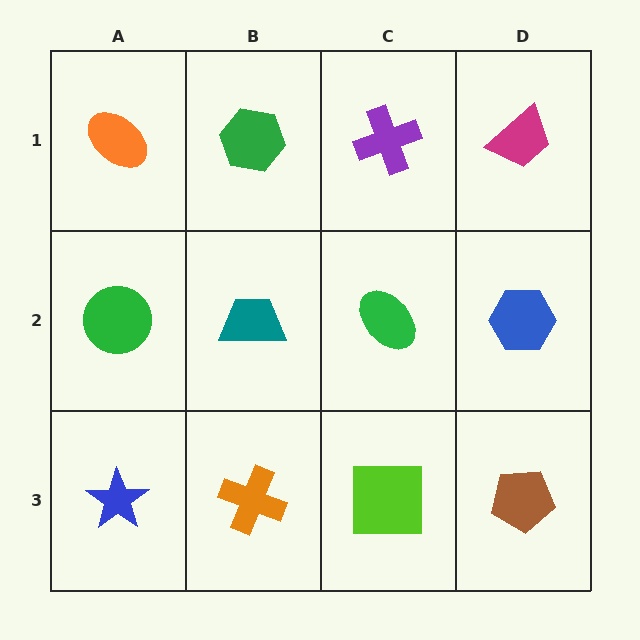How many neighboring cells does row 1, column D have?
2.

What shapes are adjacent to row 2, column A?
An orange ellipse (row 1, column A), a blue star (row 3, column A), a teal trapezoid (row 2, column B).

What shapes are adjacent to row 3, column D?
A blue hexagon (row 2, column D), a lime square (row 3, column C).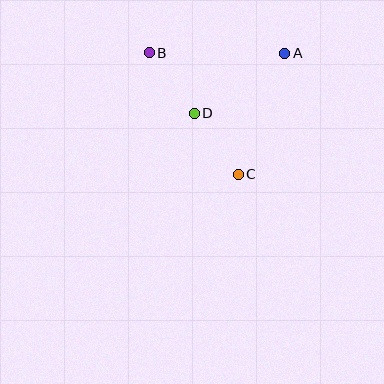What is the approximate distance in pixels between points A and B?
The distance between A and B is approximately 135 pixels.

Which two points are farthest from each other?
Points B and C are farthest from each other.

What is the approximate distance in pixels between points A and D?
The distance between A and D is approximately 108 pixels.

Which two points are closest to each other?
Points C and D are closest to each other.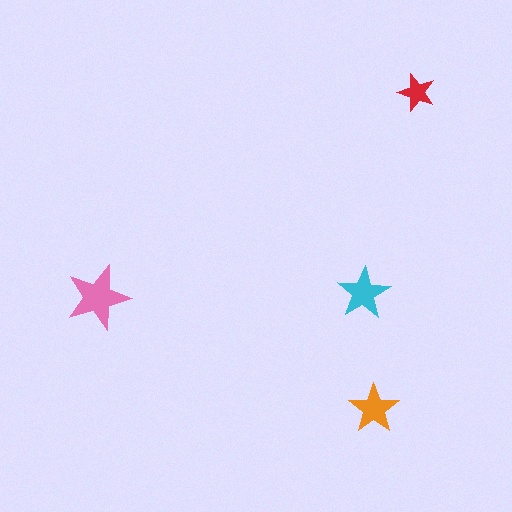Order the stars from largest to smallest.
the pink one, the cyan one, the orange one, the red one.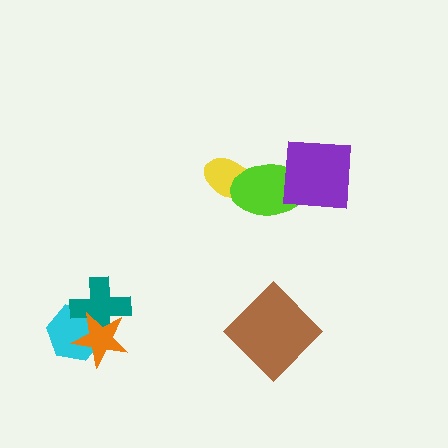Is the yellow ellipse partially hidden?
Yes, it is partially covered by another shape.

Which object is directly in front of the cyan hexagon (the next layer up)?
The teal cross is directly in front of the cyan hexagon.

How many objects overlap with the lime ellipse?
2 objects overlap with the lime ellipse.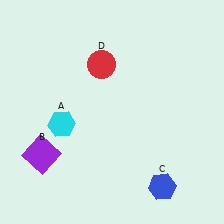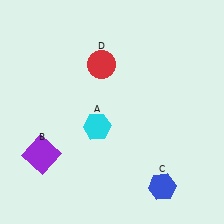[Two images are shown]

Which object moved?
The cyan hexagon (A) moved right.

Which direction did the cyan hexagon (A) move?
The cyan hexagon (A) moved right.